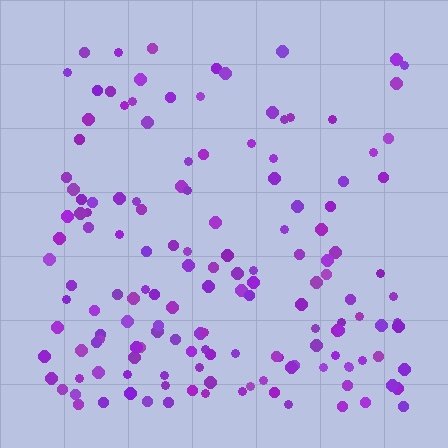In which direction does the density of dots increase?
From top to bottom, with the bottom side densest.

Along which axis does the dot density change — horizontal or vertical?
Vertical.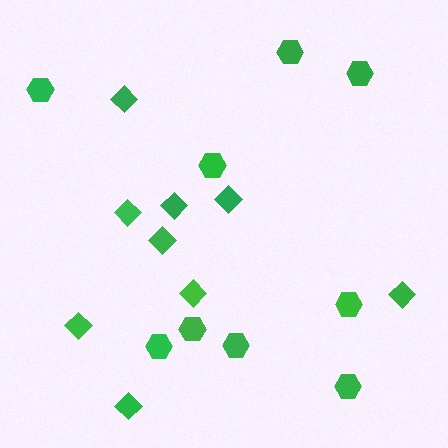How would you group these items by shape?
There are 2 groups: one group of hexagons (9) and one group of diamonds (9).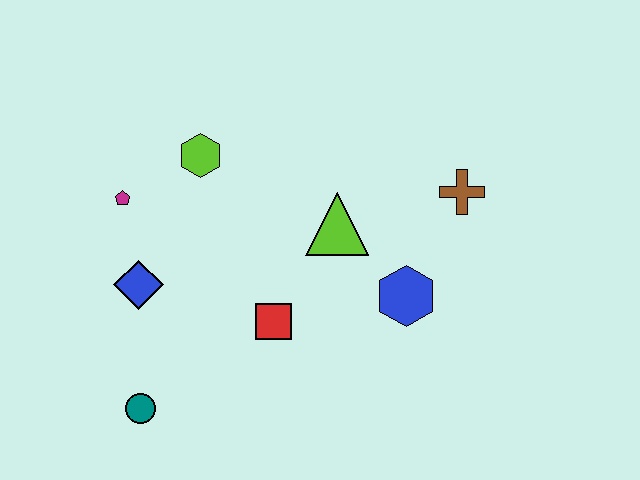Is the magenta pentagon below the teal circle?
No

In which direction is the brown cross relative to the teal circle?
The brown cross is to the right of the teal circle.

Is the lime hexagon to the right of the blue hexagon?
No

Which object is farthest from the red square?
The brown cross is farthest from the red square.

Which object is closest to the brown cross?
The blue hexagon is closest to the brown cross.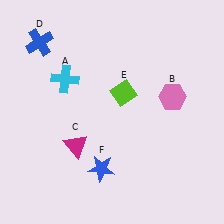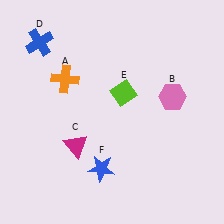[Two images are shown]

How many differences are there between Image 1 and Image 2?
There is 1 difference between the two images.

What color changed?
The cross (A) changed from cyan in Image 1 to orange in Image 2.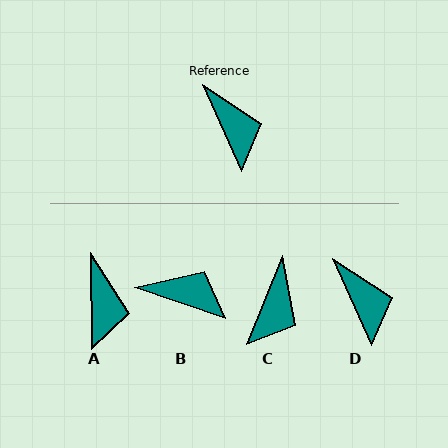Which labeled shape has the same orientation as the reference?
D.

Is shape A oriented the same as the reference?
No, it is off by about 23 degrees.